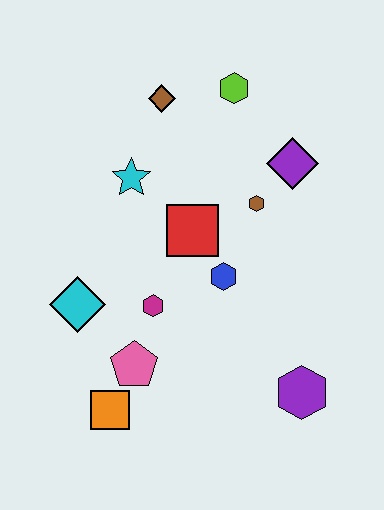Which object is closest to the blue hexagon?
The red square is closest to the blue hexagon.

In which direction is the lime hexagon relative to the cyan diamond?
The lime hexagon is above the cyan diamond.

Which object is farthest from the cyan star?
The purple hexagon is farthest from the cyan star.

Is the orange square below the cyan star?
Yes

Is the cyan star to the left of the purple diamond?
Yes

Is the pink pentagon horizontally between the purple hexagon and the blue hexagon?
No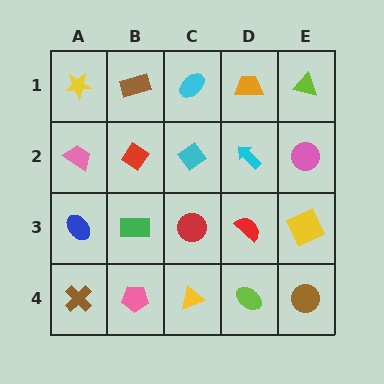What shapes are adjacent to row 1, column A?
A pink trapezoid (row 2, column A), a brown rectangle (row 1, column B).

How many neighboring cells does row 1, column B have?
3.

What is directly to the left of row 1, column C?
A brown rectangle.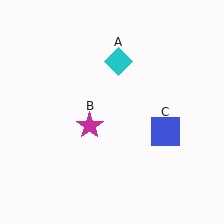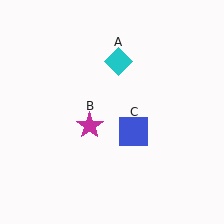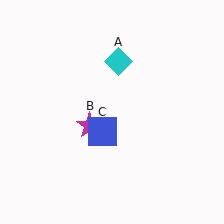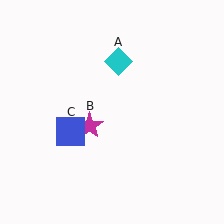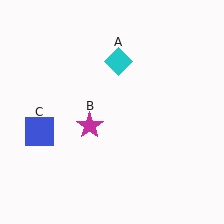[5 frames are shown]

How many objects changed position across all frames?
1 object changed position: blue square (object C).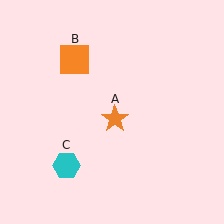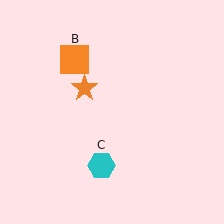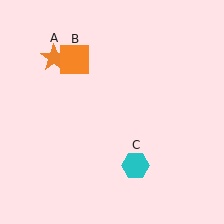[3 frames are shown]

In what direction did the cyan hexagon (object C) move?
The cyan hexagon (object C) moved right.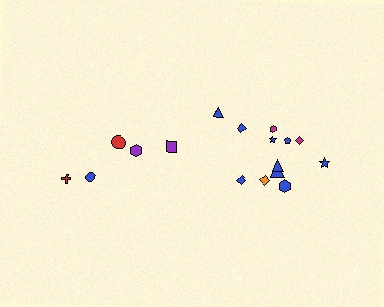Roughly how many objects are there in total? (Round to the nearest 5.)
Roughly 15 objects in total.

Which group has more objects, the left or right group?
The right group.